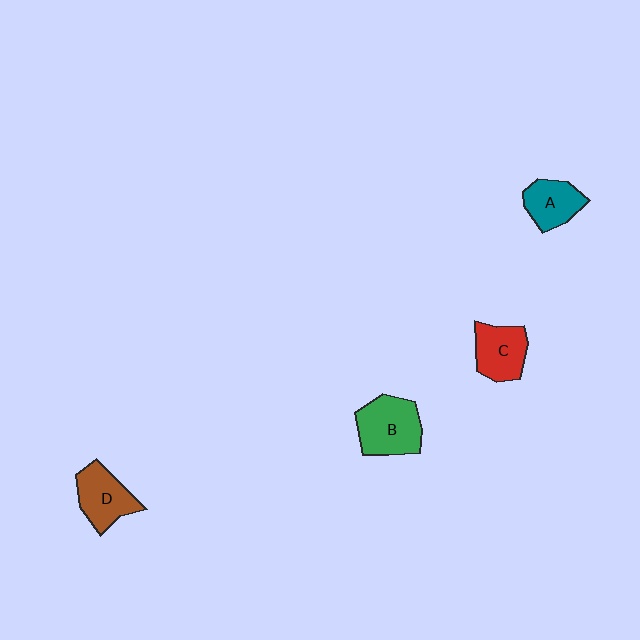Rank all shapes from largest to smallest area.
From largest to smallest: B (green), D (brown), C (red), A (teal).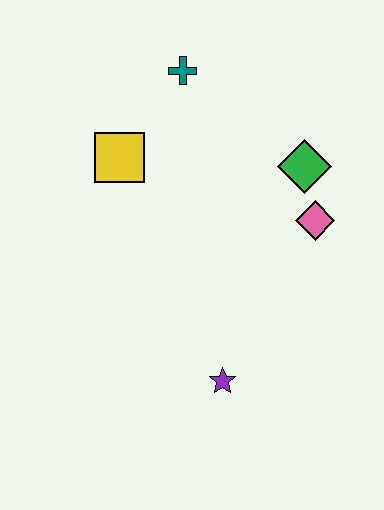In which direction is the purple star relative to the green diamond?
The purple star is below the green diamond.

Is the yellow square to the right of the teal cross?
No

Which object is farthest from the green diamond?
The purple star is farthest from the green diamond.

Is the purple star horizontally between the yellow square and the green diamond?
Yes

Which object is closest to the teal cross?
The yellow square is closest to the teal cross.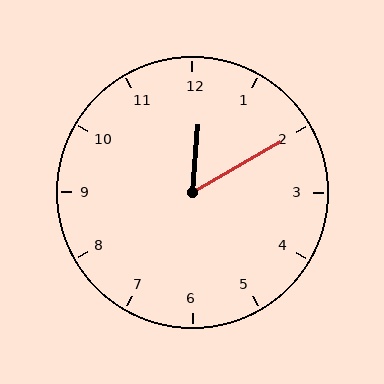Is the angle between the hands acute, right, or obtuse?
It is acute.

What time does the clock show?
12:10.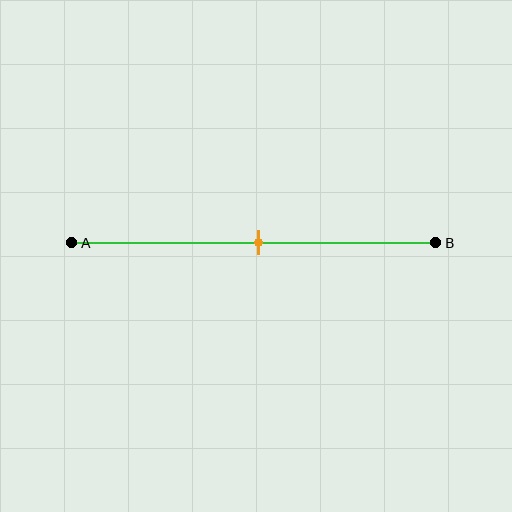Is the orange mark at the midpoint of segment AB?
Yes, the mark is approximately at the midpoint.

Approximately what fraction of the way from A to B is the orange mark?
The orange mark is approximately 50% of the way from A to B.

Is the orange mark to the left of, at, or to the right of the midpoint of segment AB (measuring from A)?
The orange mark is approximately at the midpoint of segment AB.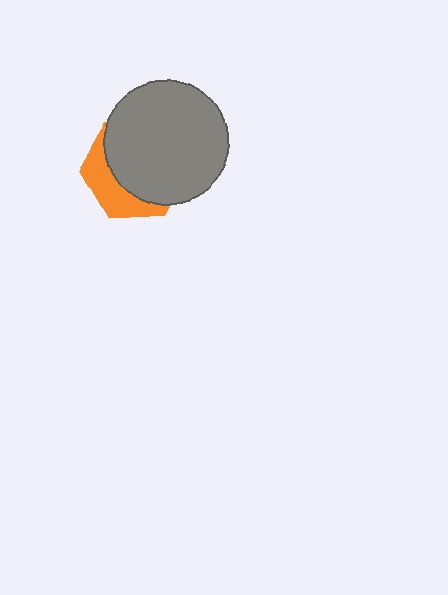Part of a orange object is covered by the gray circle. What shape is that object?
It is a hexagon.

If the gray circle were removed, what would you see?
You would see the complete orange hexagon.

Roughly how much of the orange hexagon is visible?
A small part of it is visible (roughly 33%).